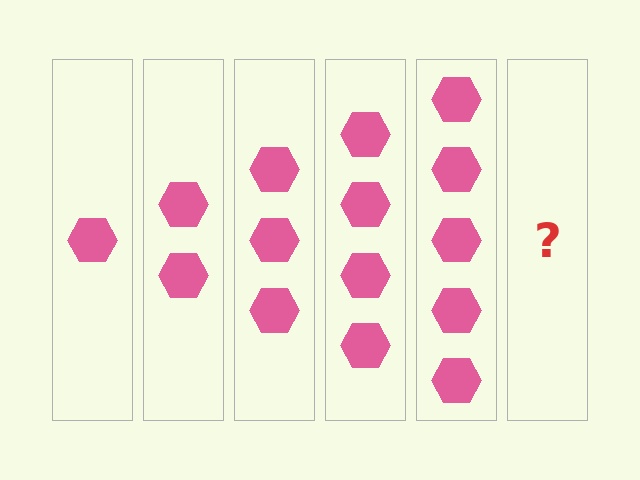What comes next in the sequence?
The next element should be 6 hexagons.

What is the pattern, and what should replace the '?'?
The pattern is that each step adds one more hexagon. The '?' should be 6 hexagons.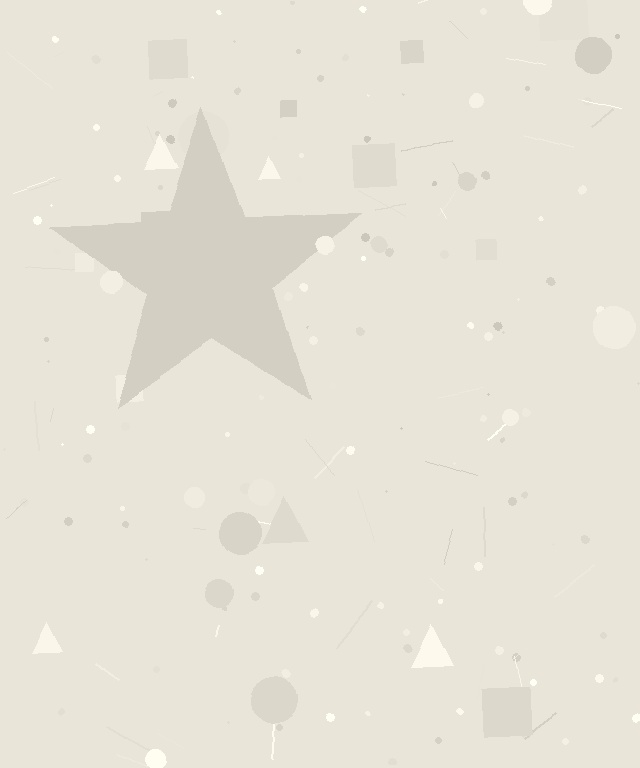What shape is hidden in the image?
A star is hidden in the image.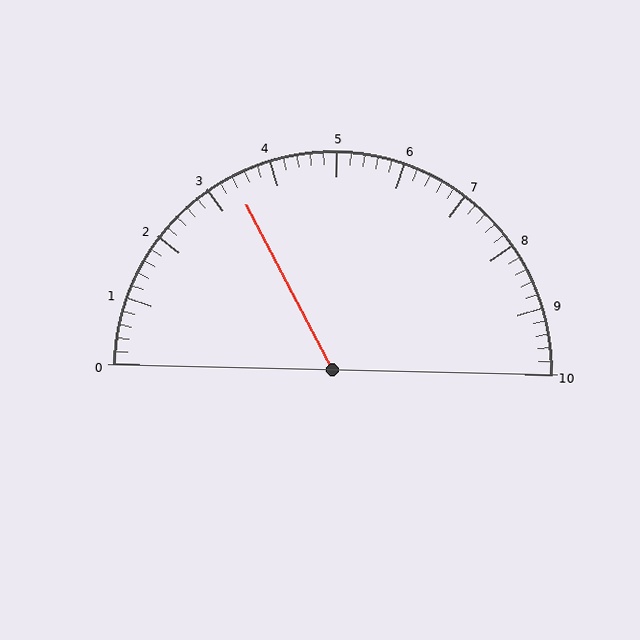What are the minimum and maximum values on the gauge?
The gauge ranges from 0 to 10.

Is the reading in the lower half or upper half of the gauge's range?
The reading is in the lower half of the range (0 to 10).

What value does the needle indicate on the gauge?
The needle indicates approximately 3.4.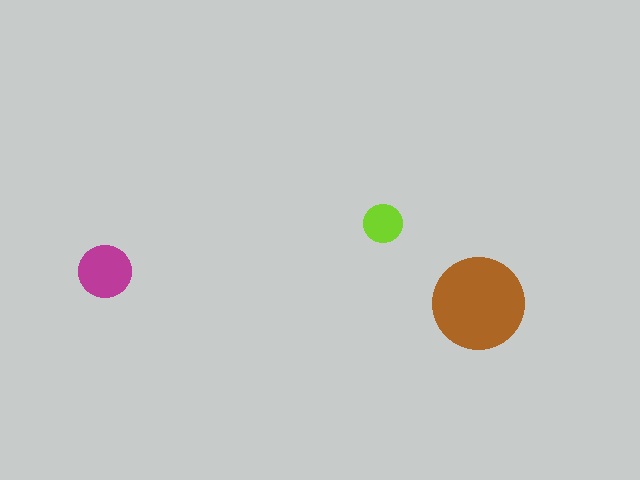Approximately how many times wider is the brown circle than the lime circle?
About 2.5 times wider.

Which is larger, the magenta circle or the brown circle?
The brown one.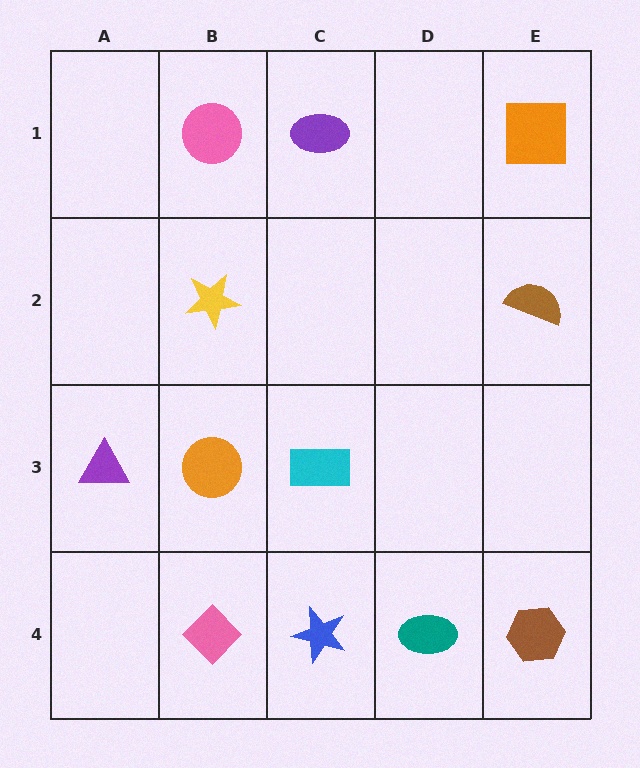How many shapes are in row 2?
2 shapes.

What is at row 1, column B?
A pink circle.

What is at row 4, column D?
A teal ellipse.